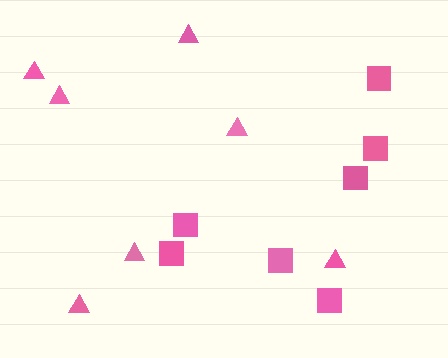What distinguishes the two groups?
There are 2 groups: one group of squares (7) and one group of triangles (7).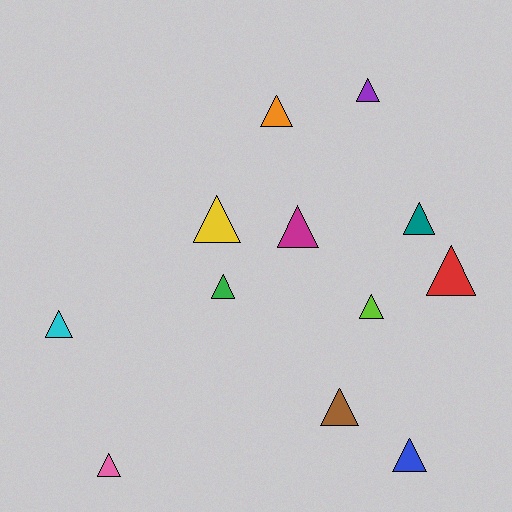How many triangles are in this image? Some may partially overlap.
There are 12 triangles.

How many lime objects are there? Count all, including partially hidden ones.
There is 1 lime object.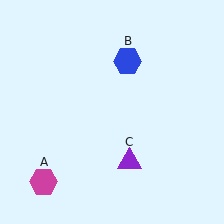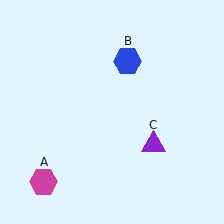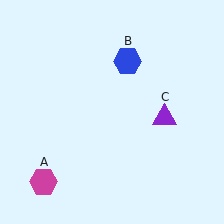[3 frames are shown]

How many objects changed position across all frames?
1 object changed position: purple triangle (object C).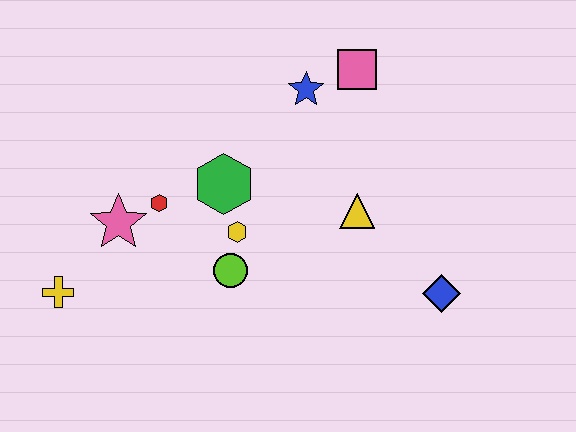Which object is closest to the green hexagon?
The yellow hexagon is closest to the green hexagon.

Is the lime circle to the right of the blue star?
No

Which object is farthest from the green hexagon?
The blue diamond is farthest from the green hexagon.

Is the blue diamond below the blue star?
Yes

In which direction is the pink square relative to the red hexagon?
The pink square is to the right of the red hexagon.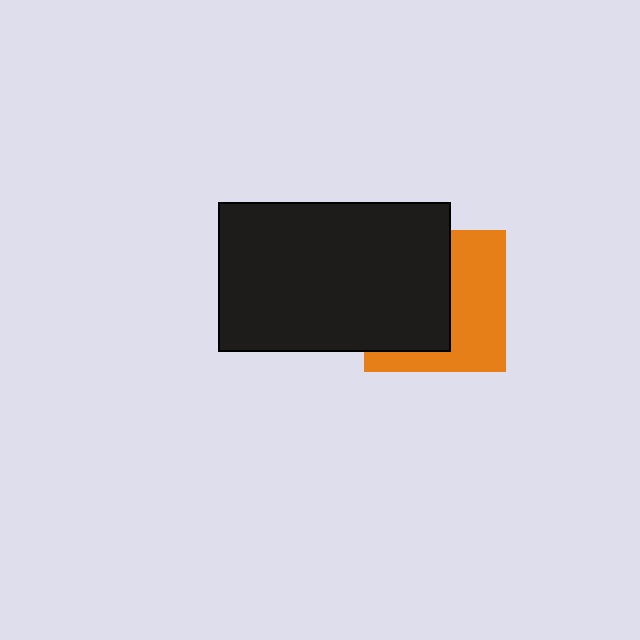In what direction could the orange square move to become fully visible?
The orange square could move right. That would shift it out from behind the black rectangle entirely.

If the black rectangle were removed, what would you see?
You would see the complete orange square.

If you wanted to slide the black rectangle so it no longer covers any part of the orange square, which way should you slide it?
Slide it left — that is the most direct way to separate the two shapes.